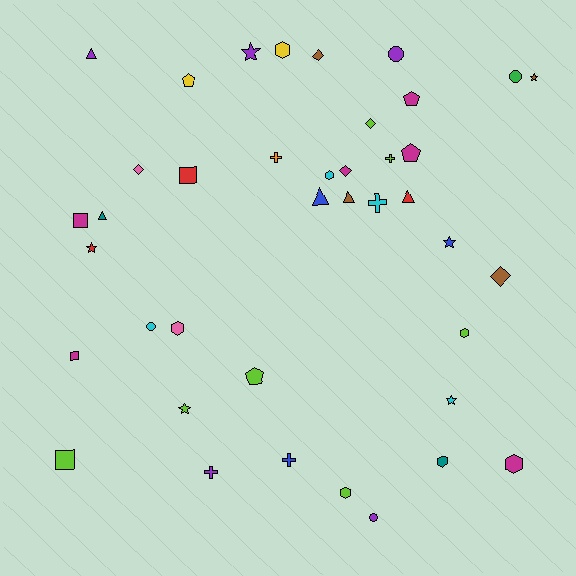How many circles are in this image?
There are 4 circles.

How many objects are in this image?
There are 40 objects.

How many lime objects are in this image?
There are 7 lime objects.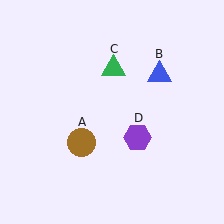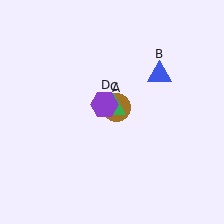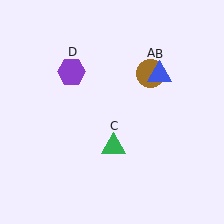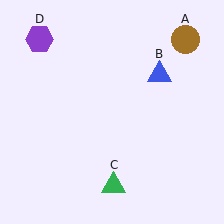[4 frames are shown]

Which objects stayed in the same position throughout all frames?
Blue triangle (object B) remained stationary.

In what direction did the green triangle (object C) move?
The green triangle (object C) moved down.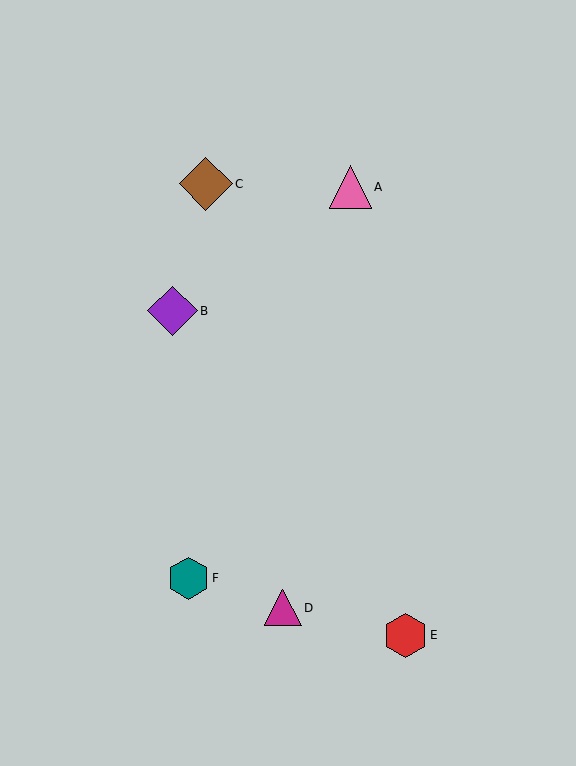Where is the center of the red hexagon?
The center of the red hexagon is at (405, 635).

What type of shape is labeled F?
Shape F is a teal hexagon.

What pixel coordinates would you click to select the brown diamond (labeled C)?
Click at (206, 184) to select the brown diamond C.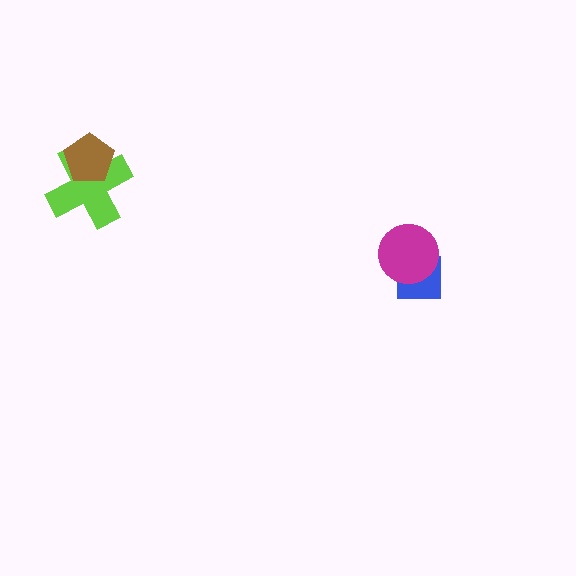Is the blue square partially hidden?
Yes, it is partially covered by another shape.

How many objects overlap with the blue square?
1 object overlaps with the blue square.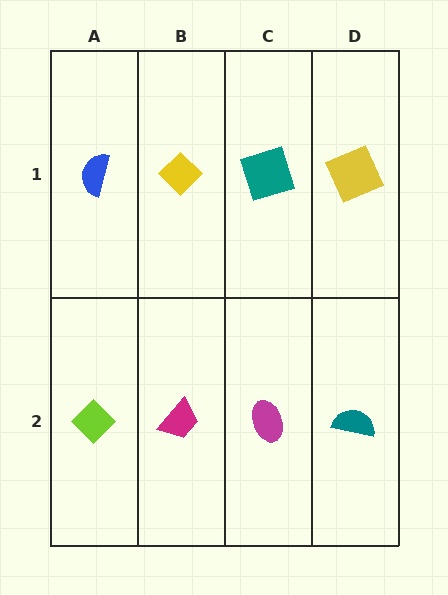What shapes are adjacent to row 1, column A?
A lime diamond (row 2, column A), a yellow diamond (row 1, column B).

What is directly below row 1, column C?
A magenta ellipse.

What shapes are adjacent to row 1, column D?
A teal semicircle (row 2, column D), a teal square (row 1, column C).